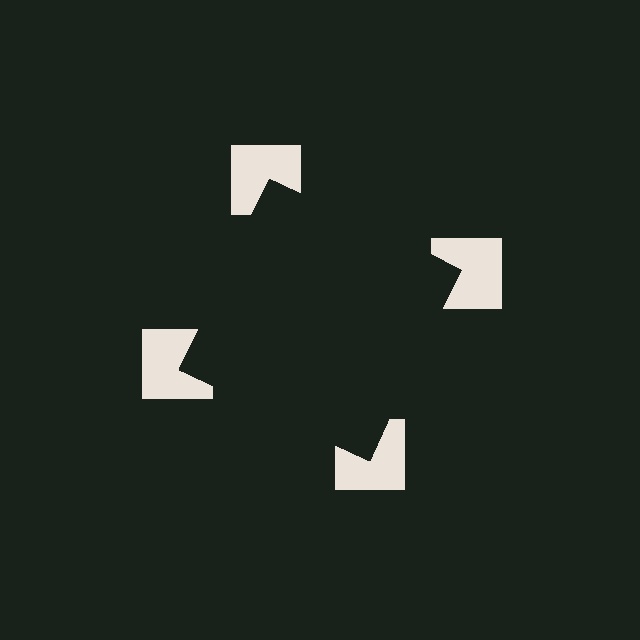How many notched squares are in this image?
There are 4 — one at each vertex of the illusory square.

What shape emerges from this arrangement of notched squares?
An illusory square — its edges are inferred from the aligned wedge cuts in the notched squares, not physically drawn.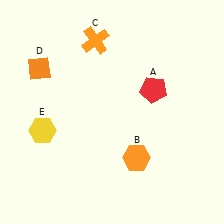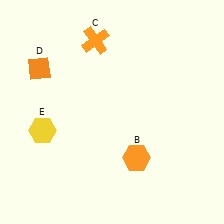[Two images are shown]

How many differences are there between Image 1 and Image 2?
There is 1 difference between the two images.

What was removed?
The red pentagon (A) was removed in Image 2.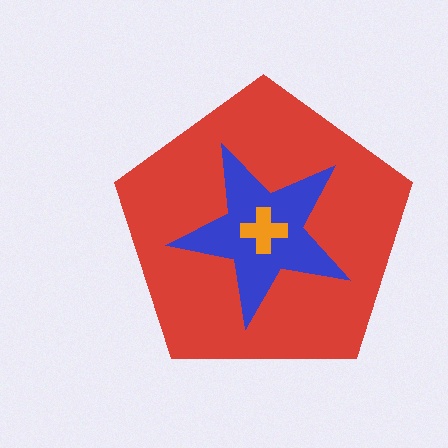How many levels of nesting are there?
3.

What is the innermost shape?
The orange cross.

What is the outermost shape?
The red pentagon.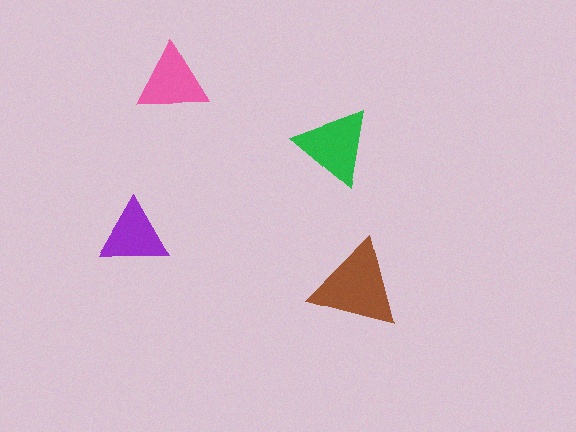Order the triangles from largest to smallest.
the brown one, the green one, the pink one, the purple one.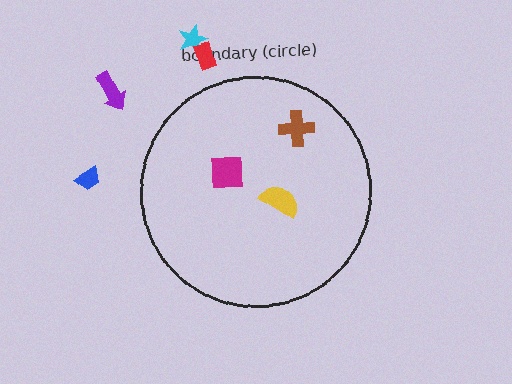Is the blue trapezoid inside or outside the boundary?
Outside.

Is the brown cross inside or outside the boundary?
Inside.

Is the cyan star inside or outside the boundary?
Outside.